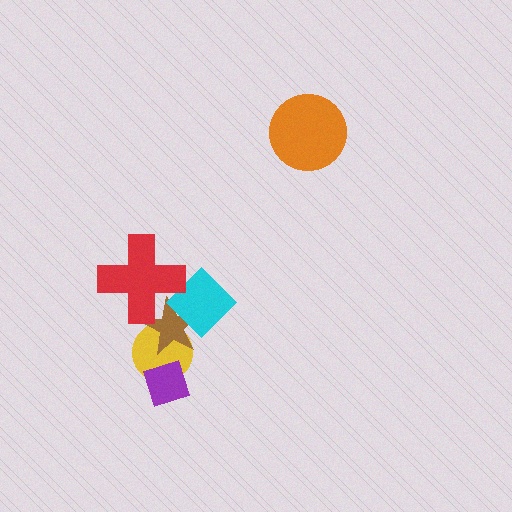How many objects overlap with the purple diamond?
1 object overlaps with the purple diamond.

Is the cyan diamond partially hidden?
Yes, it is partially covered by another shape.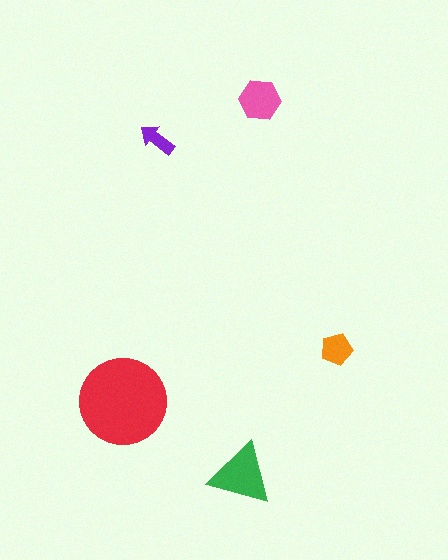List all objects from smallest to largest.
The purple arrow, the orange pentagon, the pink hexagon, the green triangle, the red circle.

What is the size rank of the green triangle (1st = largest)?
2nd.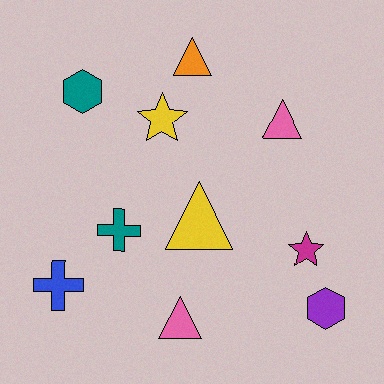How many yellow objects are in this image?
There are 2 yellow objects.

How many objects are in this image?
There are 10 objects.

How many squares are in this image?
There are no squares.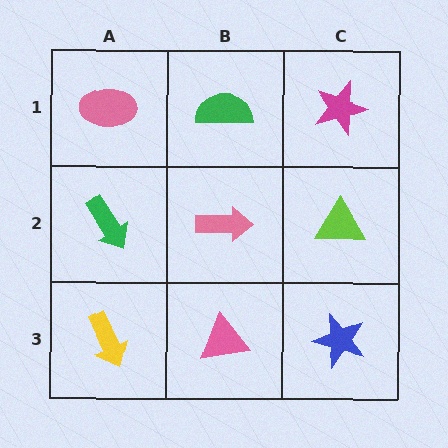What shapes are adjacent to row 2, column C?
A magenta star (row 1, column C), a blue star (row 3, column C), a pink arrow (row 2, column B).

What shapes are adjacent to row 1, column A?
A green arrow (row 2, column A), a green semicircle (row 1, column B).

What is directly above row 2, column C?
A magenta star.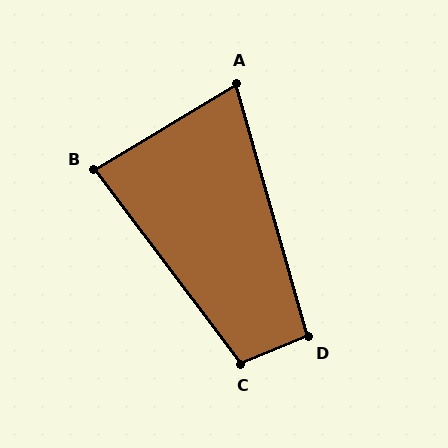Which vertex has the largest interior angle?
C, at approximately 105 degrees.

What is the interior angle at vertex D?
Approximately 96 degrees (obtuse).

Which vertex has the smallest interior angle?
A, at approximately 75 degrees.